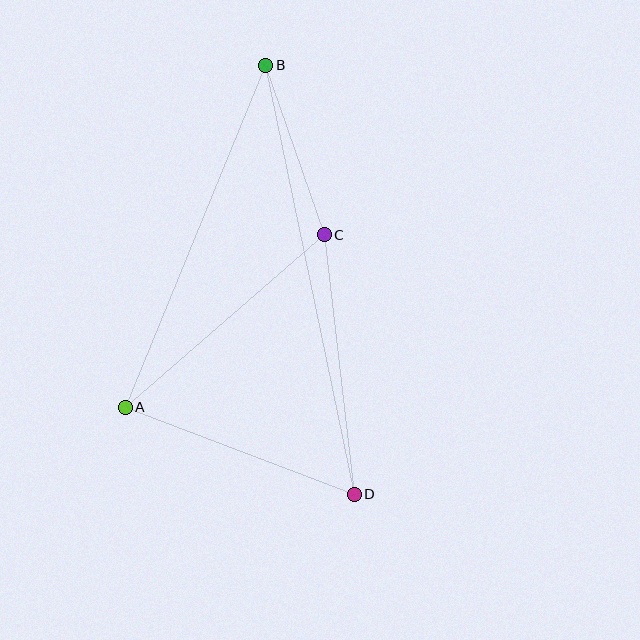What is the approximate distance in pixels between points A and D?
The distance between A and D is approximately 245 pixels.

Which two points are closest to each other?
Points B and C are closest to each other.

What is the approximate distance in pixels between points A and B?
The distance between A and B is approximately 370 pixels.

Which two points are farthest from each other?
Points B and D are farthest from each other.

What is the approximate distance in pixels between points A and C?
The distance between A and C is approximately 263 pixels.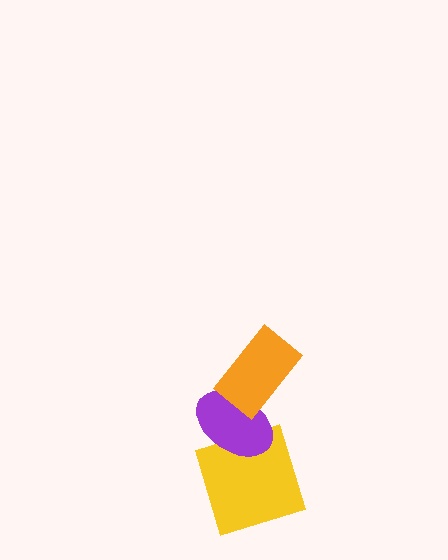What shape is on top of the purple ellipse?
The orange rectangle is on top of the purple ellipse.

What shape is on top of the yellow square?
The purple ellipse is on top of the yellow square.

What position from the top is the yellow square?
The yellow square is 3rd from the top.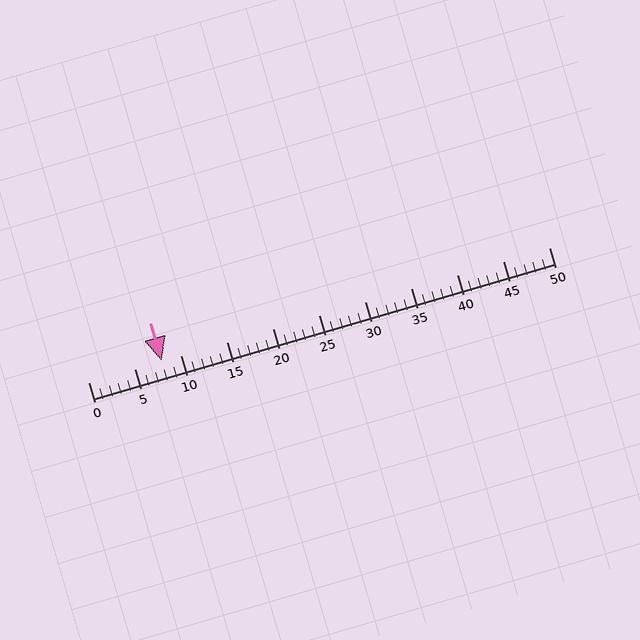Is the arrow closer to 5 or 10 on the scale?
The arrow is closer to 10.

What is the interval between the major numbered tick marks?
The major tick marks are spaced 5 units apart.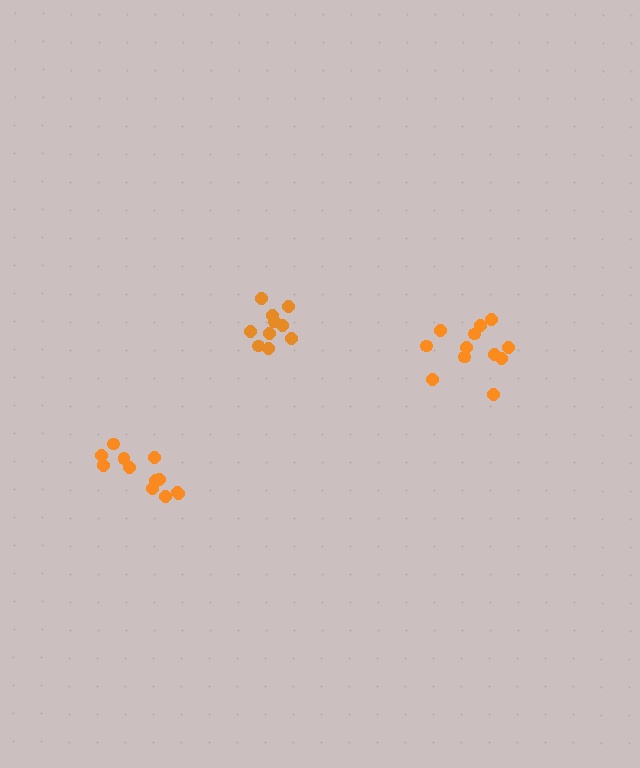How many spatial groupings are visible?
There are 3 spatial groupings.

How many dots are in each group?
Group 1: 10 dots, Group 2: 12 dots, Group 3: 12 dots (34 total).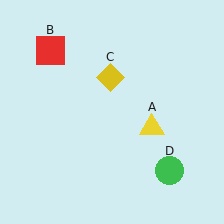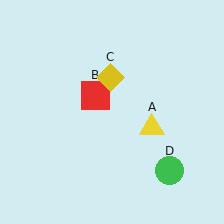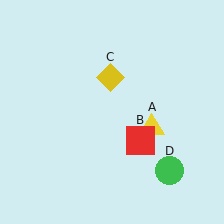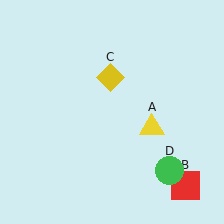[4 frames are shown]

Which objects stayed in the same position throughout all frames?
Yellow triangle (object A) and yellow diamond (object C) and green circle (object D) remained stationary.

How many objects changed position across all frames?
1 object changed position: red square (object B).